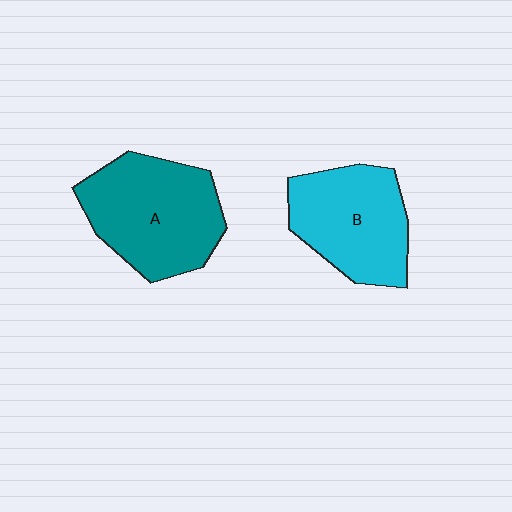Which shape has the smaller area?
Shape B (cyan).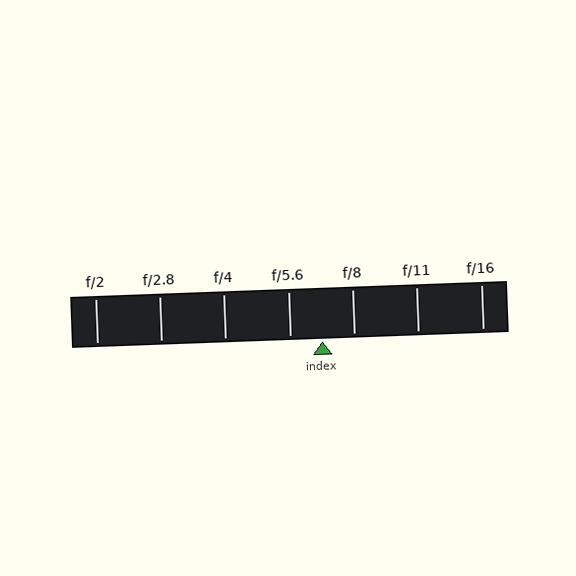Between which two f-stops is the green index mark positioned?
The index mark is between f/5.6 and f/8.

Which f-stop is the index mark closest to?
The index mark is closest to f/8.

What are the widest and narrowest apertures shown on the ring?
The widest aperture shown is f/2 and the narrowest is f/16.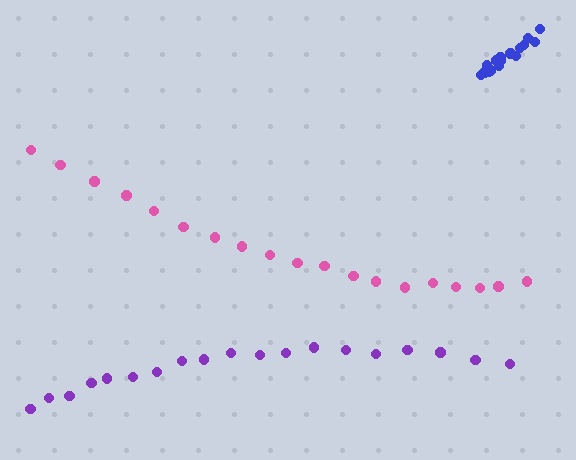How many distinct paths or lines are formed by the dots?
There are 3 distinct paths.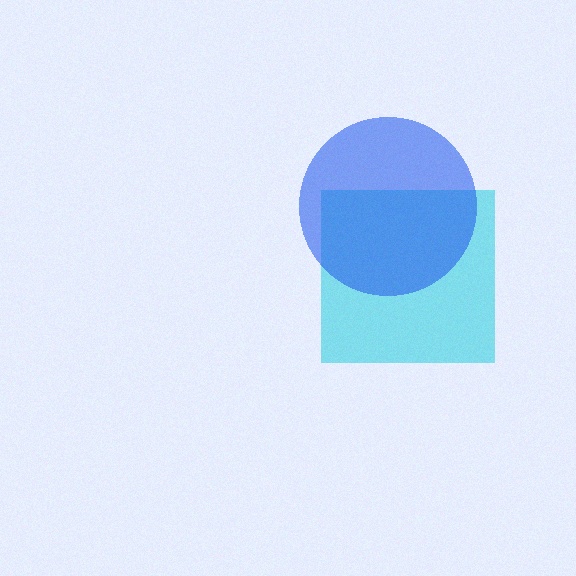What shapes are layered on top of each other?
The layered shapes are: a cyan square, a blue circle.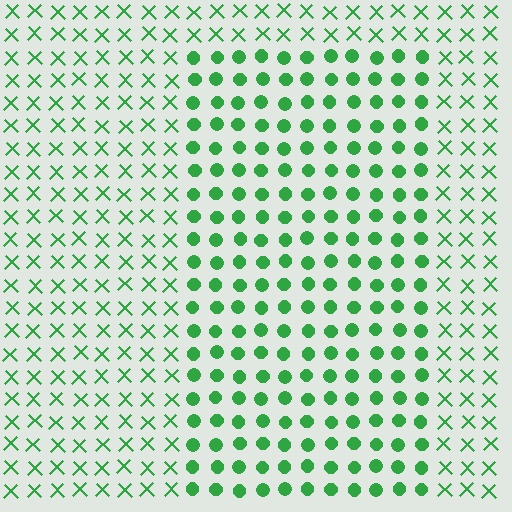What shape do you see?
I see a rectangle.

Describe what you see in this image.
The image is filled with small green elements arranged in a uniform grid. A rectangle-shaped region contains circles, while the surrounding area contains X marks. The boundary is defined purely by the change in element shape.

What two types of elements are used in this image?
The image uses circles inside the rectangle region and X marks outside it.